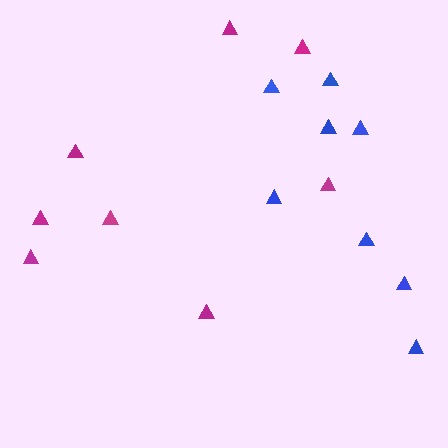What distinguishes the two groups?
There are 2 groups: one group of magenta triangles (8) and one group of blue triangles (8).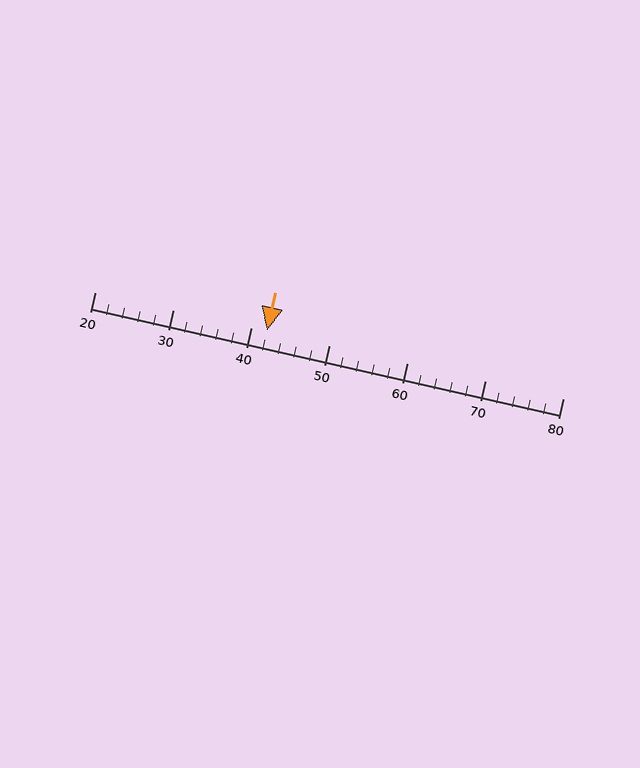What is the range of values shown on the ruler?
The ruler shows values from 20 to 80.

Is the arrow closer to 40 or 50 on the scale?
The arrow is closer to 40.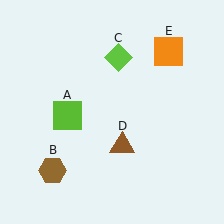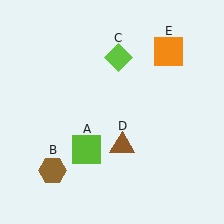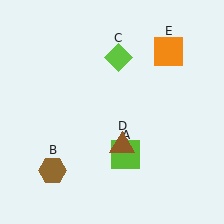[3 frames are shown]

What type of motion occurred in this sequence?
The lime square (object A) rotated counterclockwise around the center of the scene.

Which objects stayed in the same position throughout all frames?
Brown hexagon (object B) and lime diamond (object C) and brown triangle (object D) and orange square (object E) remained stationary.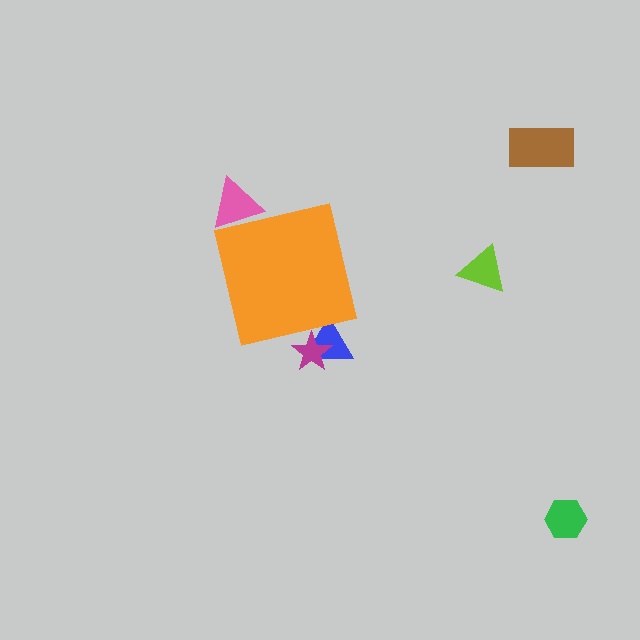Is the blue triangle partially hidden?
Yes, the blue triangle is partially hidden behind the orange square.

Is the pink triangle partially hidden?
Yes, the pink triangle is partially hidden behind the orange square.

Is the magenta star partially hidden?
Yes, the magenta star is partially hidden behind the orange square.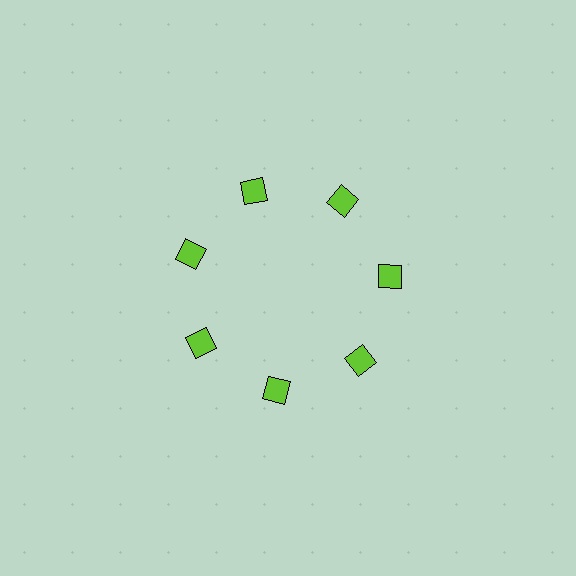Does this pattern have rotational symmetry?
Yes, this pattern has 7-fold rotational symmetry. It looks the same after rotating 51 degrees around the center.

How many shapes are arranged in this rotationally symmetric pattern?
There are 7 shapes, arranged in 7 groups of 1.